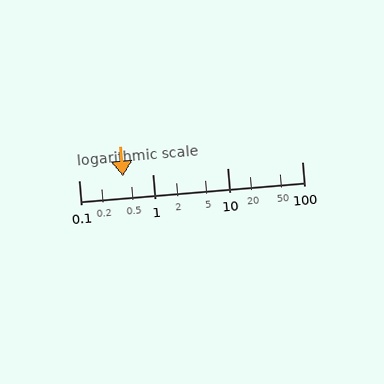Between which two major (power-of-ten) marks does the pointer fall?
The pointer is between 0.1 and 1.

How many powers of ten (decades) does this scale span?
The scale spans 3 decades, from 0.1 to 100.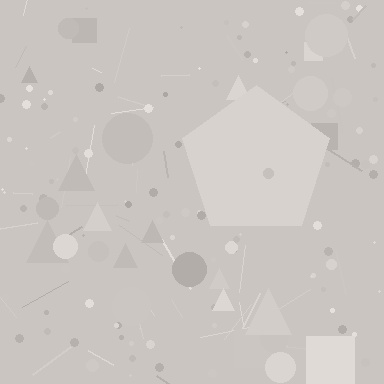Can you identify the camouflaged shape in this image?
The camouflaged shape is a pentagon.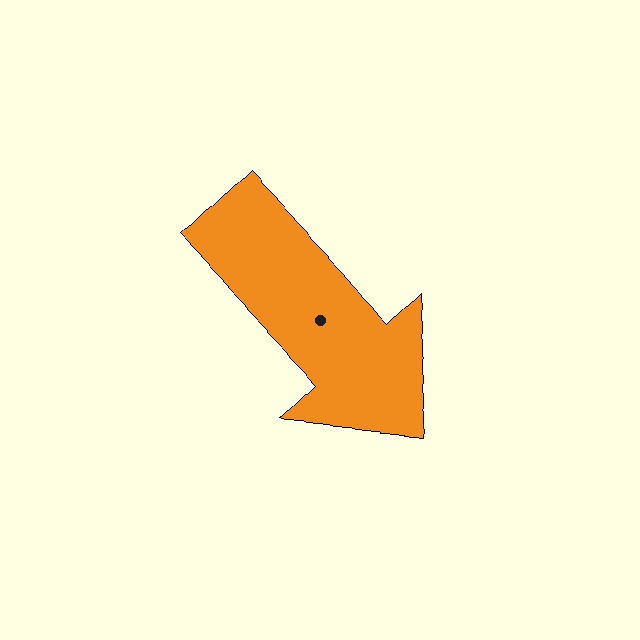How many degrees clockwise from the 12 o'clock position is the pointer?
Approximately 137 degrees.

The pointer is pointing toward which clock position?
Roughly 5 o'clock.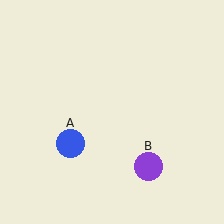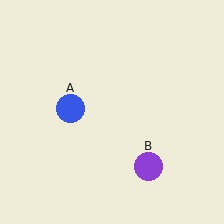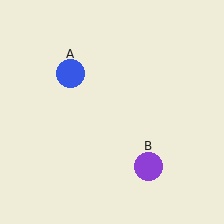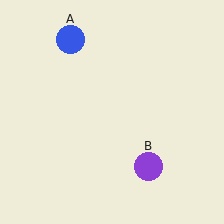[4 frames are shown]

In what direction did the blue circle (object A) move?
The blue circle (object A) moved up.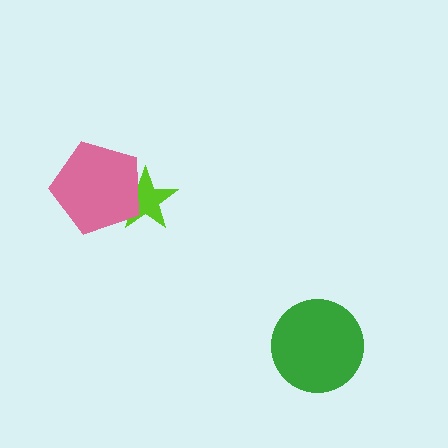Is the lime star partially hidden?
Yes, it is partially covered by another shape.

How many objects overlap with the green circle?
0 objects overlap with the green circle.